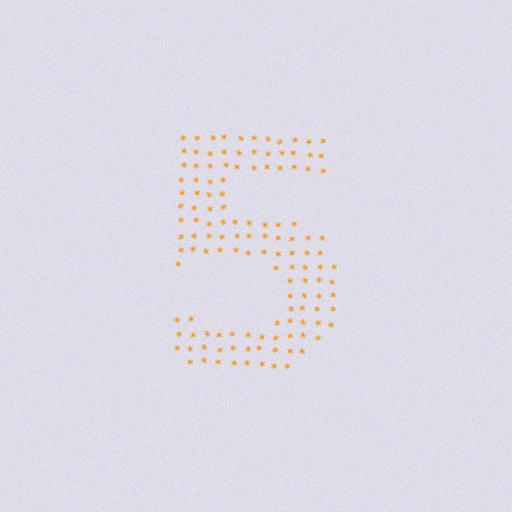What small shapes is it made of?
It is made of small asterisks.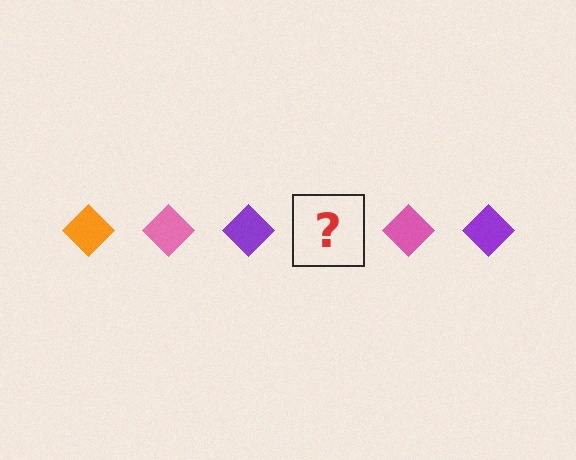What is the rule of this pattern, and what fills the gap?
The rule is that the pattern cycles through orange, pink, purple diamonds. The gap should be filled with an orange diamond.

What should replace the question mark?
The question mark should be replaced with an orange diamond.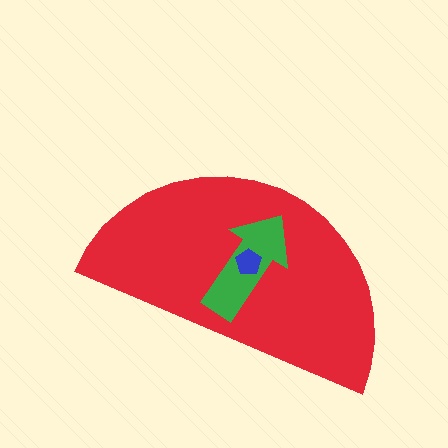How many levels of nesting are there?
3.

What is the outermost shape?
The red semicircle.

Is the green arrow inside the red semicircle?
Yes.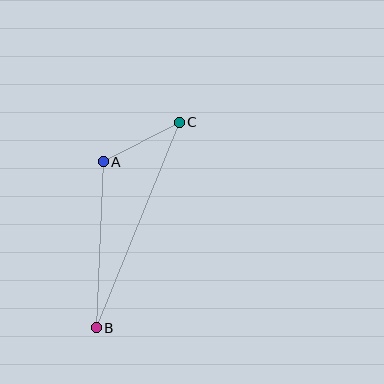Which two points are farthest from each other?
Points B and C are farthest from each other.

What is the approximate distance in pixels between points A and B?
The distance between A and B is approximately 166 pixels.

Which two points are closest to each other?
Points A and C are closest to each other.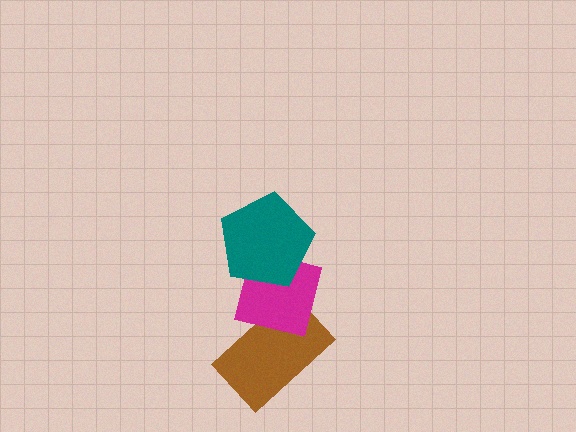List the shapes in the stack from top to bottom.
From top to bottom: the teal pentagon, the magenta square, the brown rectangle.